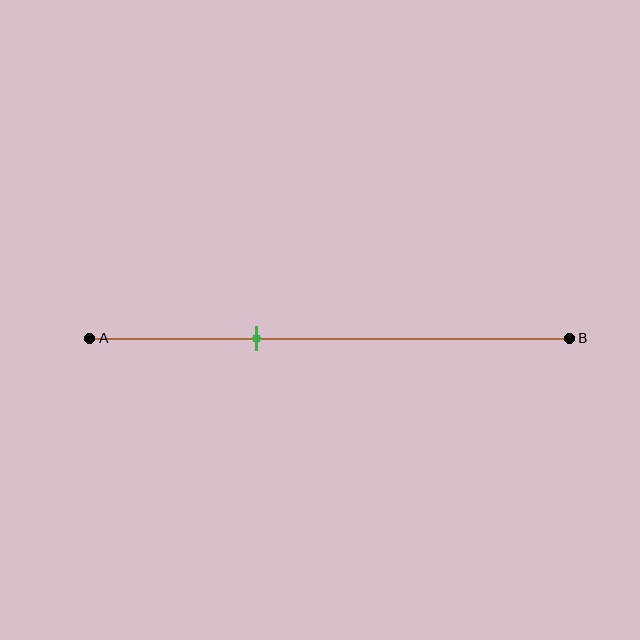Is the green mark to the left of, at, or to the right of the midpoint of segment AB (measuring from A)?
The green mark is to the left of the midpoint of segment AB.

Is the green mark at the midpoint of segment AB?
No, the mark is at about 35% from A, not at the 50% midpoint.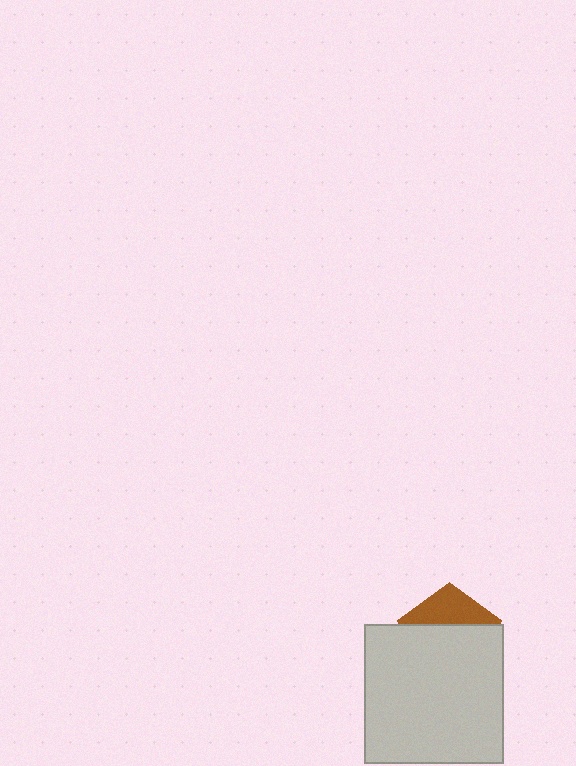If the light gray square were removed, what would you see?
You would see the complete brown pentagon.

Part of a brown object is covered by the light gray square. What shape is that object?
It is a pentagon.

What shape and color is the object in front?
The object in front is a light gray square.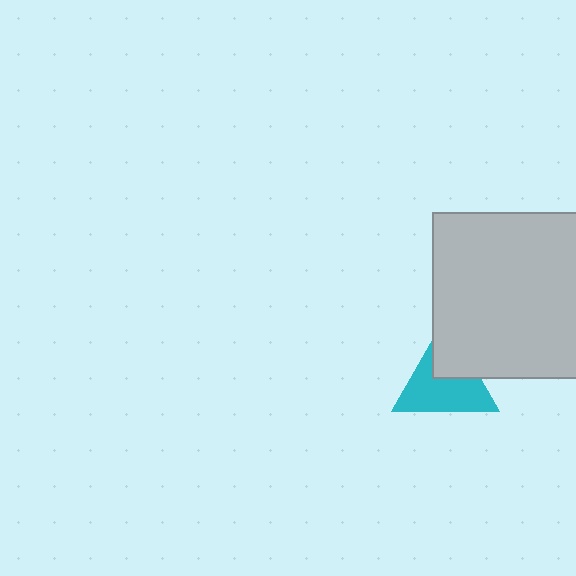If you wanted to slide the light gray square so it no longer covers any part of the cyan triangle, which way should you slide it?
Slide it toward the upper-right — that is the most direct way to separate the two shapes.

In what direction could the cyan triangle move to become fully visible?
The cyan triangle could move toward the lower-left. That would shift it out from behind the light gray square entirely.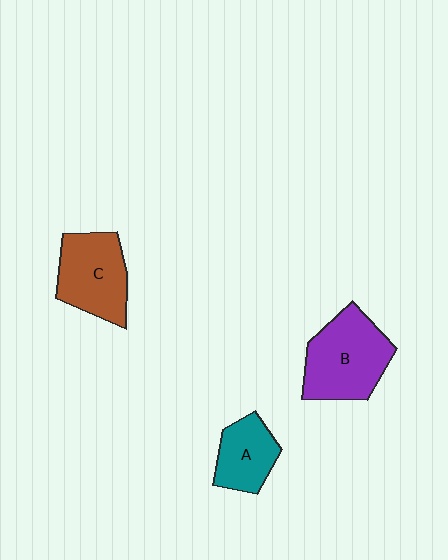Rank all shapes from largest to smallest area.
From largest to smallest: B (purple), C (brown), A (teal).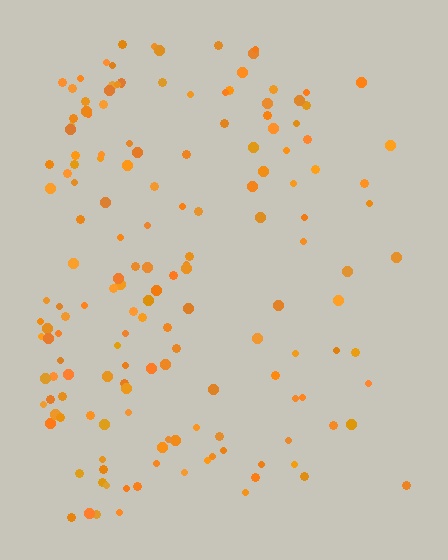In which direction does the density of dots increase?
From right to left, with the left side densest.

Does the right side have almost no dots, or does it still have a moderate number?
Still a moderate number, just noticeably fewer than the left.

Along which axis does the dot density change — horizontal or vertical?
Horizontal.